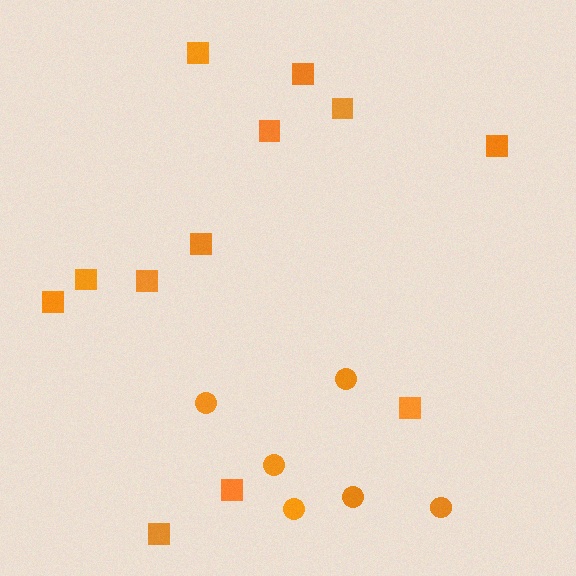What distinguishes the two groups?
There are 2 groups: one group of circles (6) and one group of squares (12).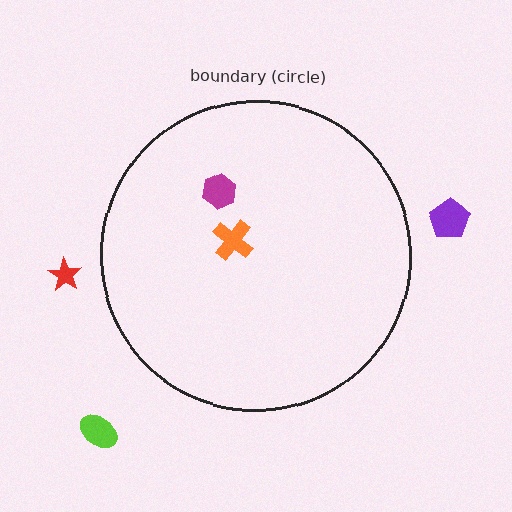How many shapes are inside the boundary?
2 inside, 3 outside.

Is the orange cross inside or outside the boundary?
Inside.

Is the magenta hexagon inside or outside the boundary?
Inside.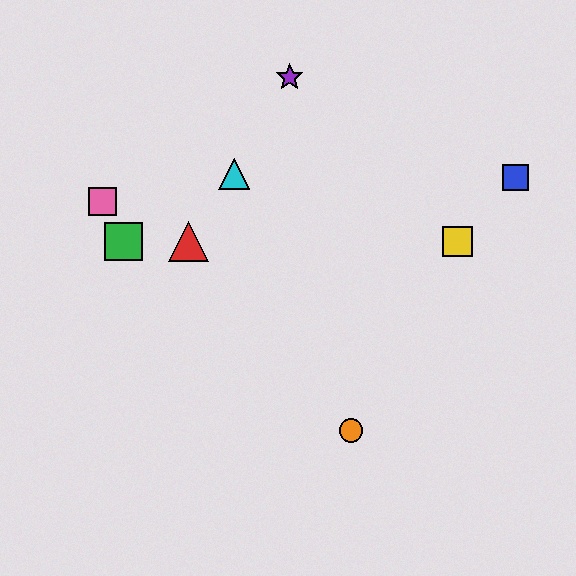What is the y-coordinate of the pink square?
The pink square is at y≈202.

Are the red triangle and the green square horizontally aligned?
Yes, both are at y≈242.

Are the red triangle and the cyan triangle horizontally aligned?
No, the red triangle is at y≈242 and the cyan triangle is at y≈174.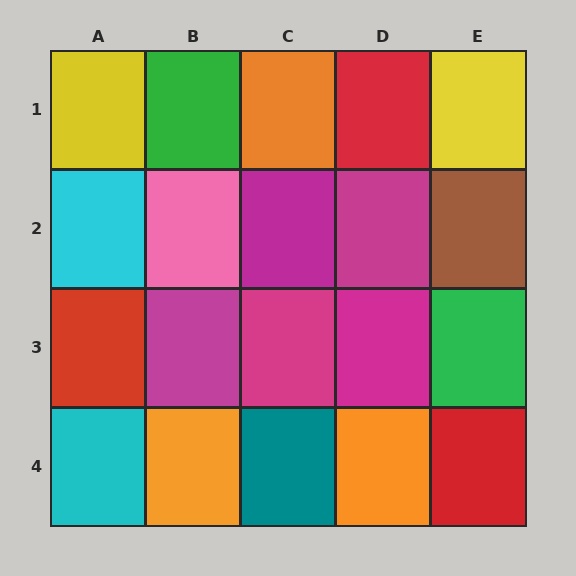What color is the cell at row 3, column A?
Red.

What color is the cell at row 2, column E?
Brown.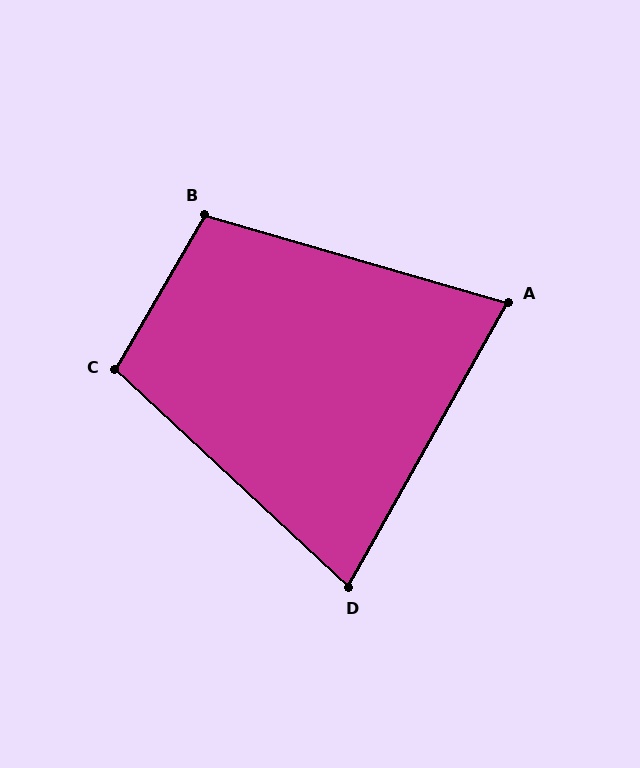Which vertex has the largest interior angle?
B, at approximately 104 degrees.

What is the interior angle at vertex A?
Approximately 77 degrees (acute).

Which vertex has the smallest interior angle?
D, at approximately 76 degrees.